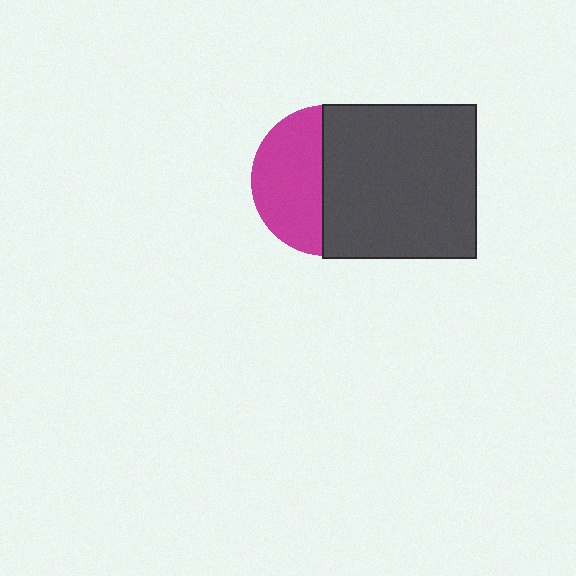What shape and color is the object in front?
The object in front is a dark gray square.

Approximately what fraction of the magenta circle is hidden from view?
Roughly 54% of the magenta circle is hidden behind the dark gray square.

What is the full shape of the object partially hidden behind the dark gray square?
The partially hidden object is a magenta circle.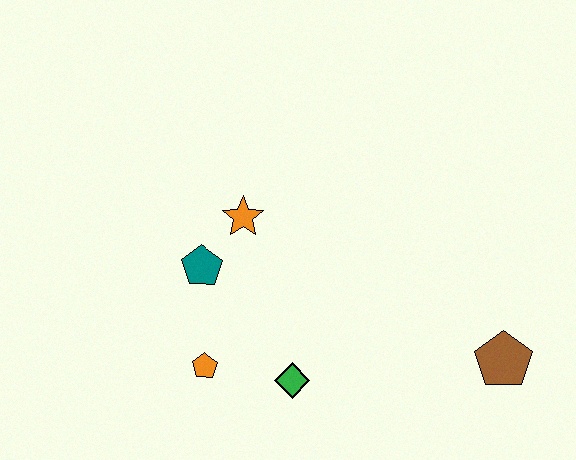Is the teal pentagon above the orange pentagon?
Yes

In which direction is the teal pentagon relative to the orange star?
The teal pentagon is below the orange star.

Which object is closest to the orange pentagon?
The green diamond is closest to the orange pentagon.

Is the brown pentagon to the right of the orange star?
Yes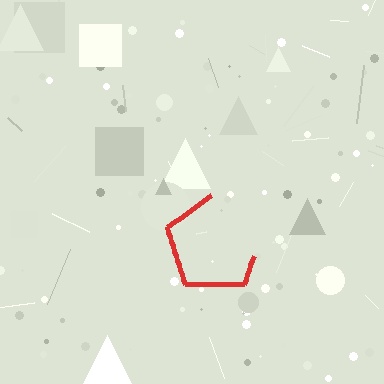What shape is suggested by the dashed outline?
The dashed outline suggests a pentagon.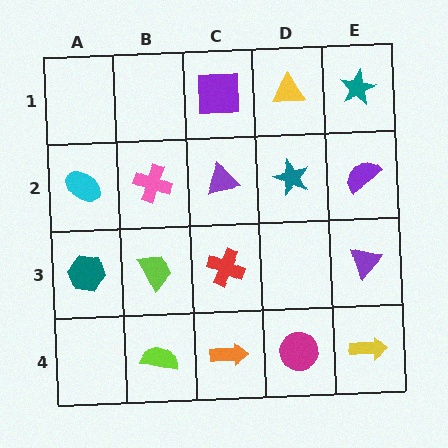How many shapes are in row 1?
3 shapes.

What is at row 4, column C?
An orange arrow.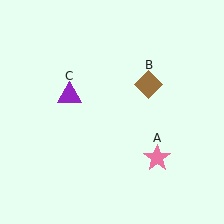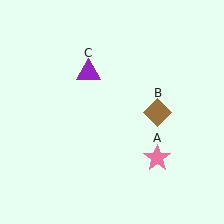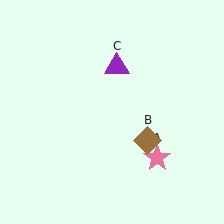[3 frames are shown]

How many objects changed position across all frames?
2 objects changed position: brown diamond (object B), purple triangle (object C).